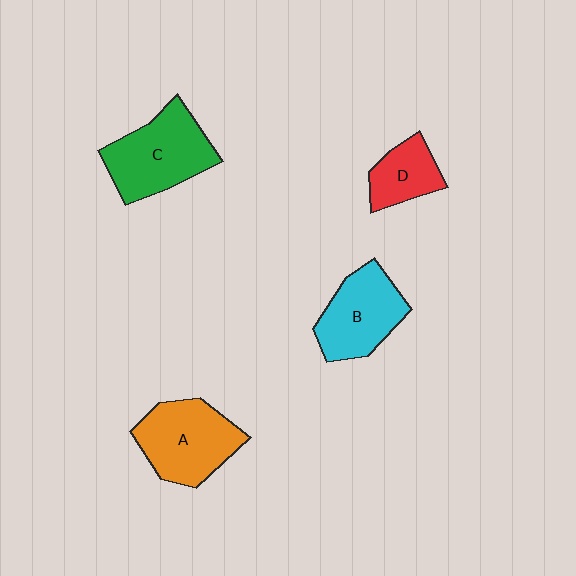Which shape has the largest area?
Shape C (green).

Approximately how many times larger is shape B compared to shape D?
Approximately 1.6 times.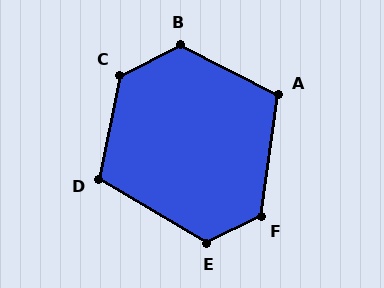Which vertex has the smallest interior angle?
A, at approximately 109 degrees.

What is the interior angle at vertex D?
Approximately 109 degrees (obtuse).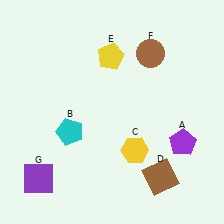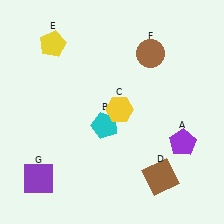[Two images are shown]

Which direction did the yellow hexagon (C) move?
The yellow hexagon (C) moved up.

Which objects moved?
The objects that moved are: the cyan pentagon (B), the yellow hexagon (C), the yellow pentagon (E).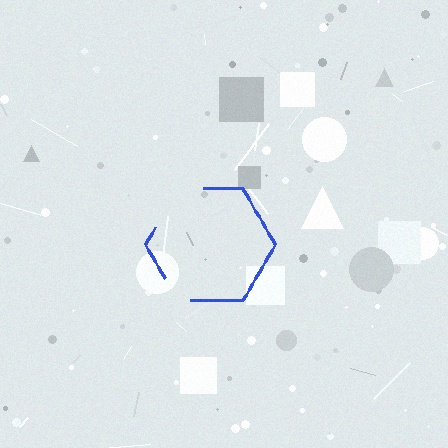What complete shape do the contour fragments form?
The contour fragments form a hexagon.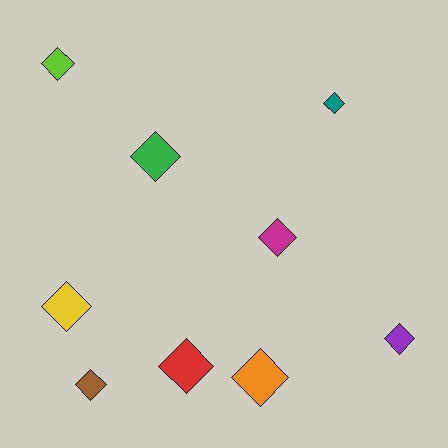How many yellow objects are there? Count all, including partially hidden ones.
There is 1 yellow object.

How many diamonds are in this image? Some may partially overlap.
There are 9 diamonds.